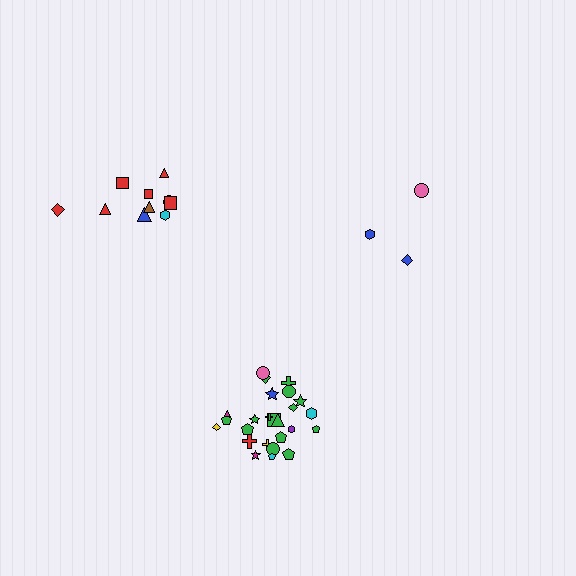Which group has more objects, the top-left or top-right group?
The top-left group.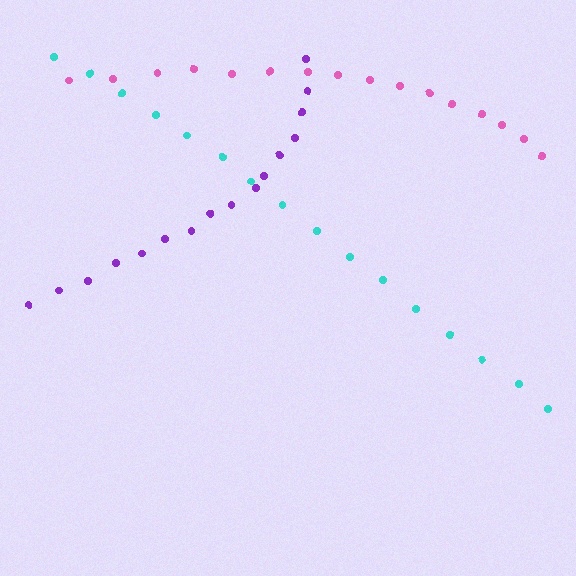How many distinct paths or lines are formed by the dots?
There are 3 distinct paths.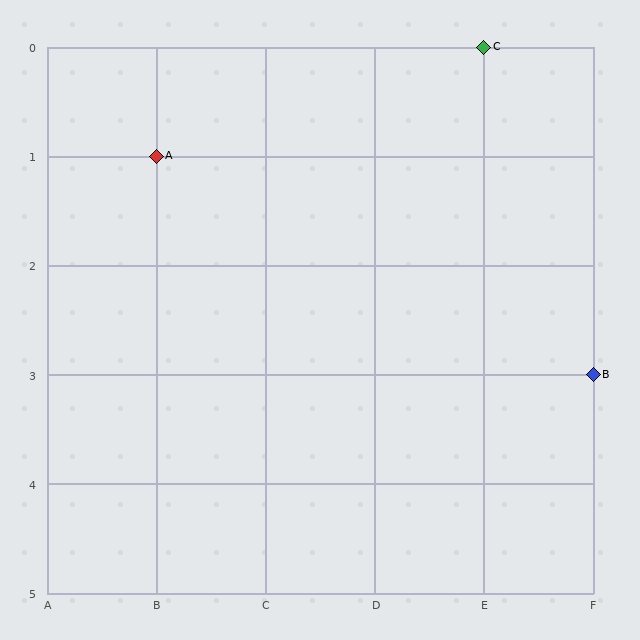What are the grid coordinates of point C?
Point C is at grid coordinates (E, 0).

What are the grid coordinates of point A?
Point A is at grid coordinates (B, 1).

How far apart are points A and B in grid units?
Points A and B are 4 columns and 2 rows apart (about 4.5 grid units diagonally).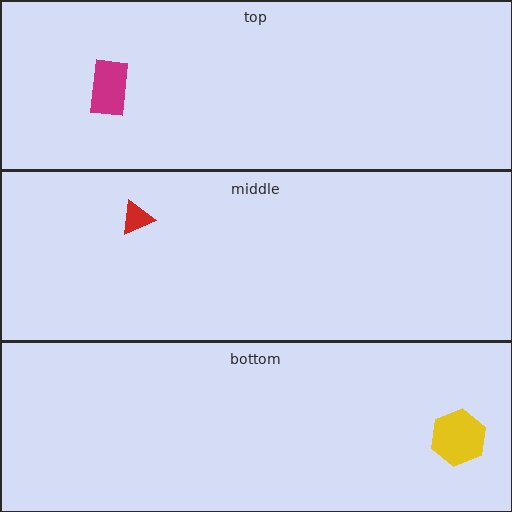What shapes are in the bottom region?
The yellow hexagon.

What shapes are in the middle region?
The red triangle.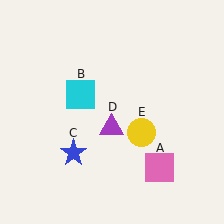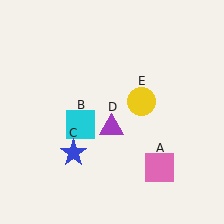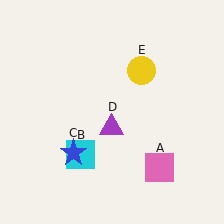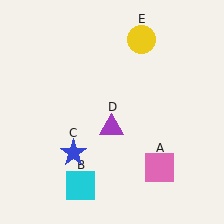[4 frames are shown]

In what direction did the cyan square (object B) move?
The cyan square (object B) moved down.